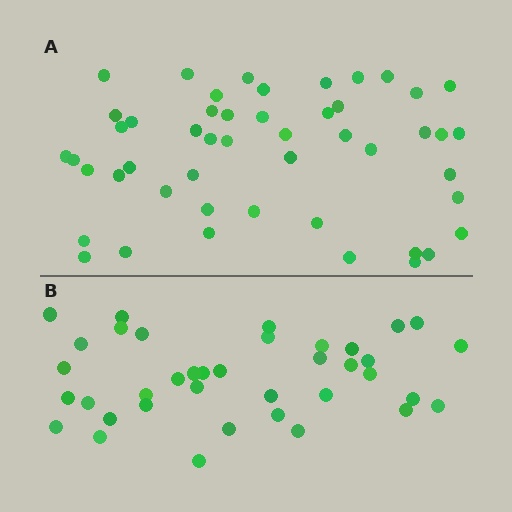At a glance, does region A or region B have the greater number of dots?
Region A (the top region) has more dots.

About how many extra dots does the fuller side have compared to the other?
Region A has roughly 12 or so more dots than region B.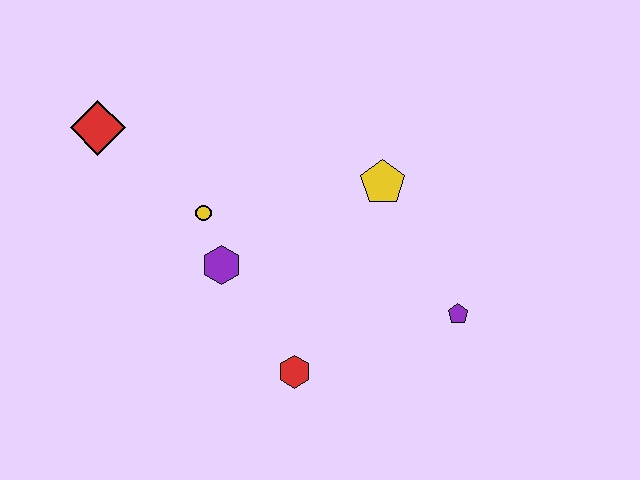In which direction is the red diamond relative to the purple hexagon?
The red diamond is above the purple hexagon.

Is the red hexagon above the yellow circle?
No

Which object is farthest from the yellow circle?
The purple pentagon is farthest from the yellow circle.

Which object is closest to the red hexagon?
The purple hexagon is closest to the red hexagon.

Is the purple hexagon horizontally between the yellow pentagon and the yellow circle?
Yes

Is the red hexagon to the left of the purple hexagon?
No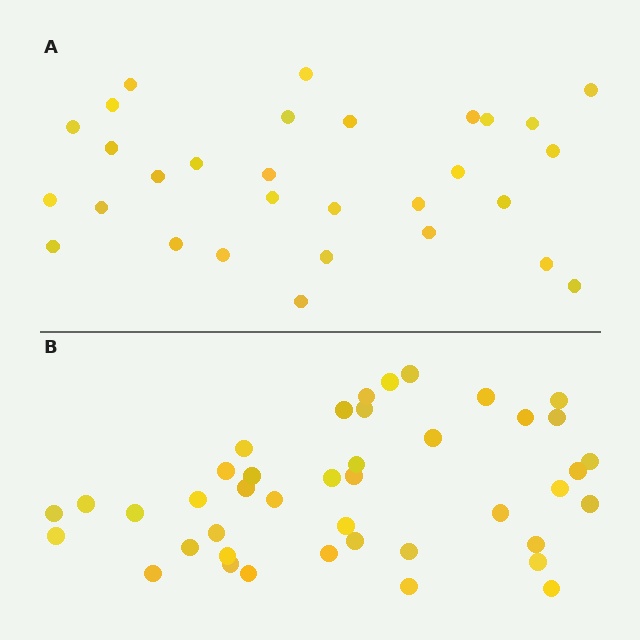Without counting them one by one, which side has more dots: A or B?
Region B (the bottom region) has more dots.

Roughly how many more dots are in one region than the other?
Region B has roughly 12 or so more dots than region A.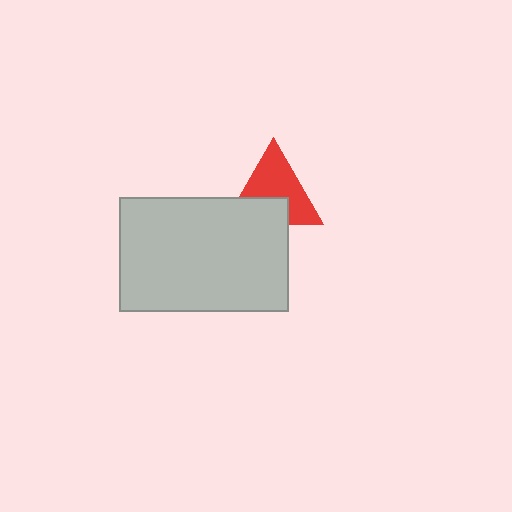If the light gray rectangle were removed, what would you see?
You would see the complete red triangle.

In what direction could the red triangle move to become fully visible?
The red triangle could move up. That would shift it out from behind the light gray rectangle entirely.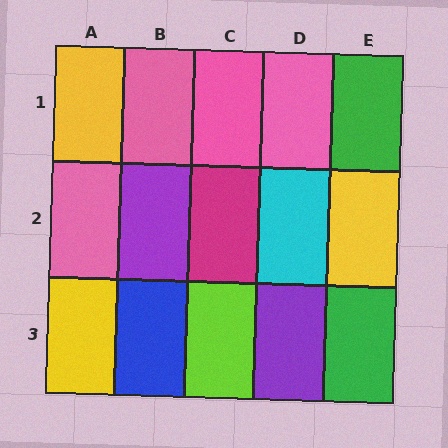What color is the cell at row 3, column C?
Lime.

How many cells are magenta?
1 cell is magenta.